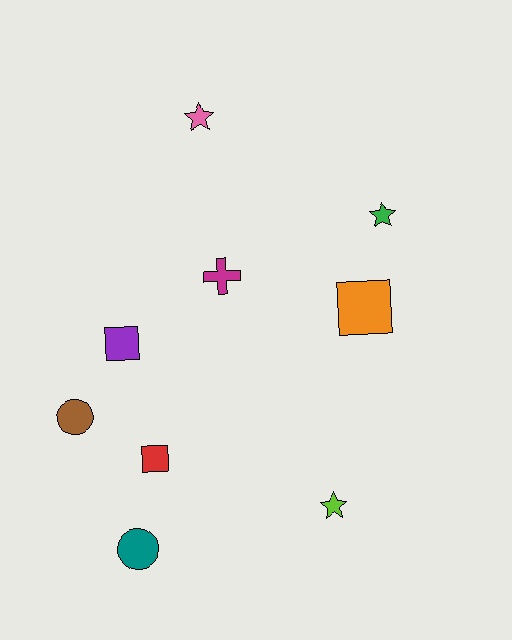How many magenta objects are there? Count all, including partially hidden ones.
There is 1 magenta object.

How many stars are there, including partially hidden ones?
There are 3 stars.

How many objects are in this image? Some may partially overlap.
There are 9 objects.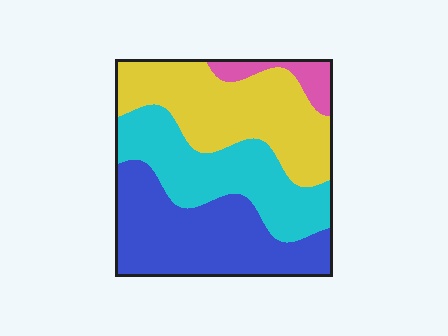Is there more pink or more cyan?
Cyan.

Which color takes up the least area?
Pink, at roughly 5%.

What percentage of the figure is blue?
Blue takes up about one third (1/3) of the figure.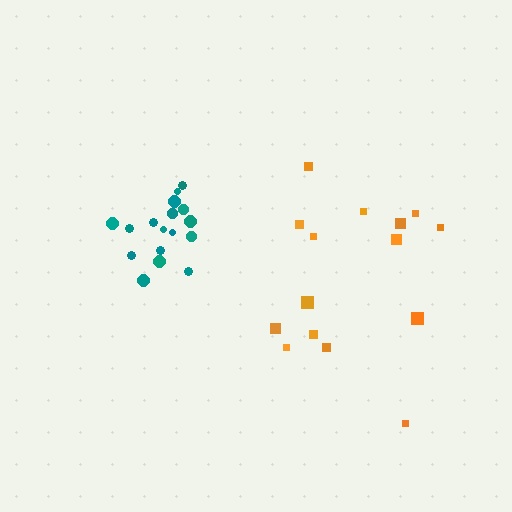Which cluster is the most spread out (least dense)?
Orange.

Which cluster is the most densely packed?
Teal.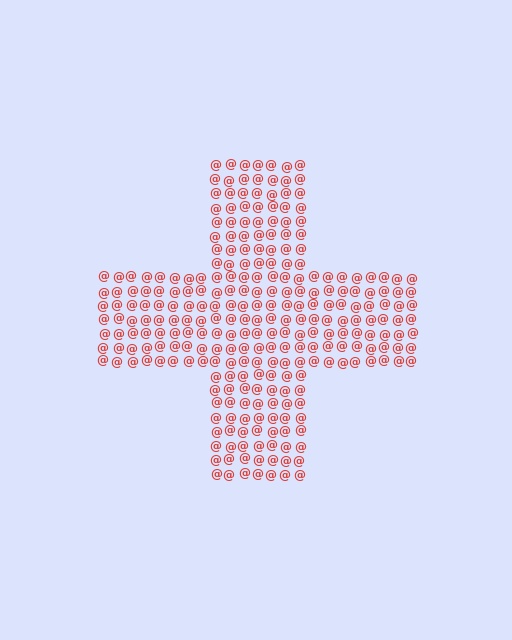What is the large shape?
The large shape is a cross.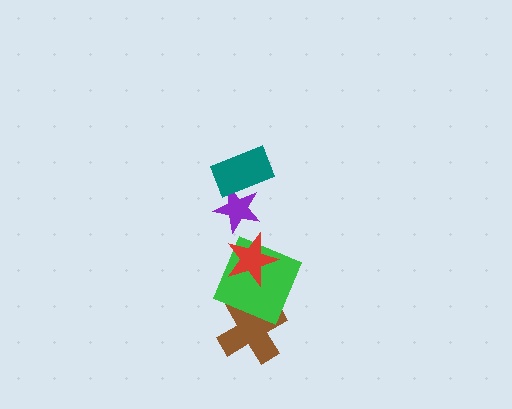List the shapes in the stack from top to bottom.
From top to bottom: the teal rectangle, the purple star, the red star, the green square, the brown cross.